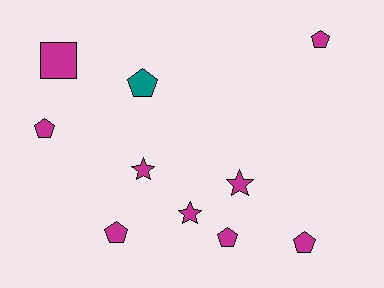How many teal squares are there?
There are no teal squares.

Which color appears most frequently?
Magenta, with 9 objects.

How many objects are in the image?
There are 10 objects.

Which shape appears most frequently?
Pentagon, with 6 objects.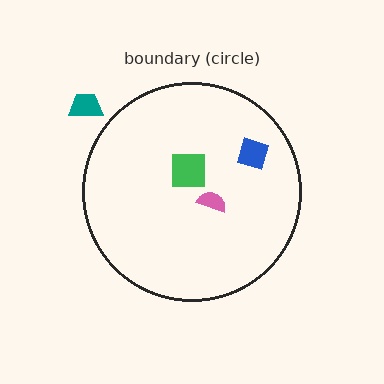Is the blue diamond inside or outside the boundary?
Inside.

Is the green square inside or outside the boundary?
Inside.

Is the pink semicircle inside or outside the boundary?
Inside.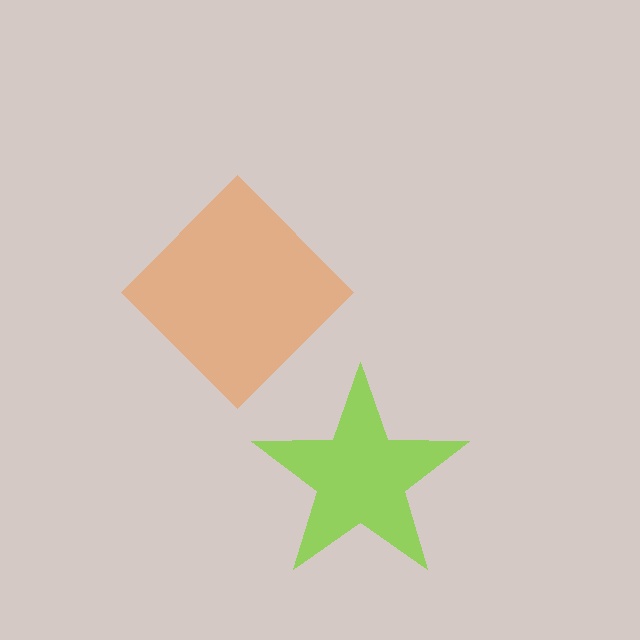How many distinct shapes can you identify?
There are 2 distinct shapes: an orange diamond, a lime star.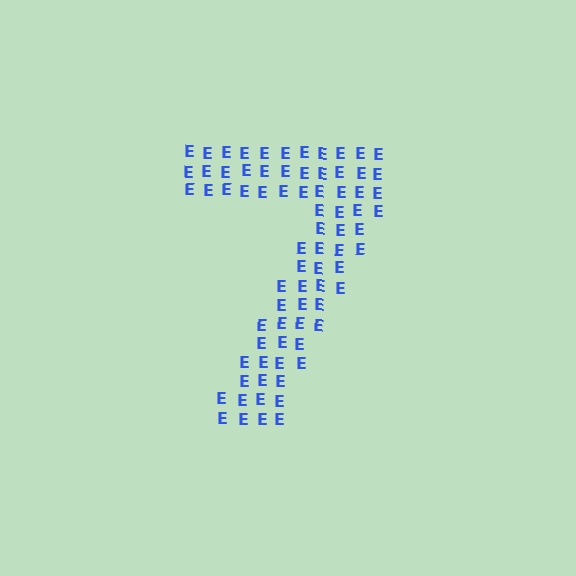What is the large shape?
The large shape is the digit 7.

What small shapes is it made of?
It is made of small letter E's.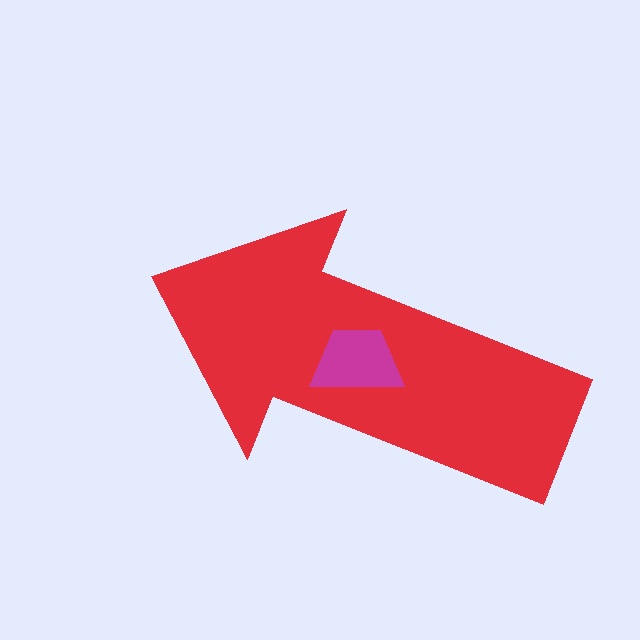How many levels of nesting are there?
2.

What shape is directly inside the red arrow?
The magenta trapezoid.